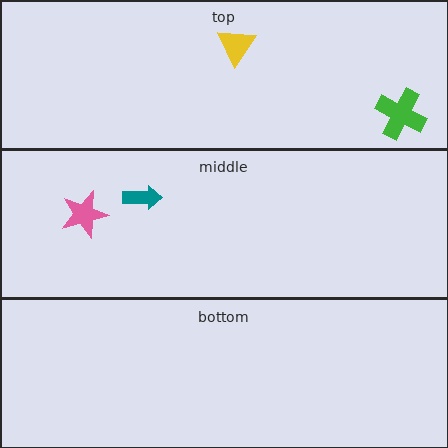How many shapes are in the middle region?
2.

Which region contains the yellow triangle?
The top region.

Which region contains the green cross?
The top region.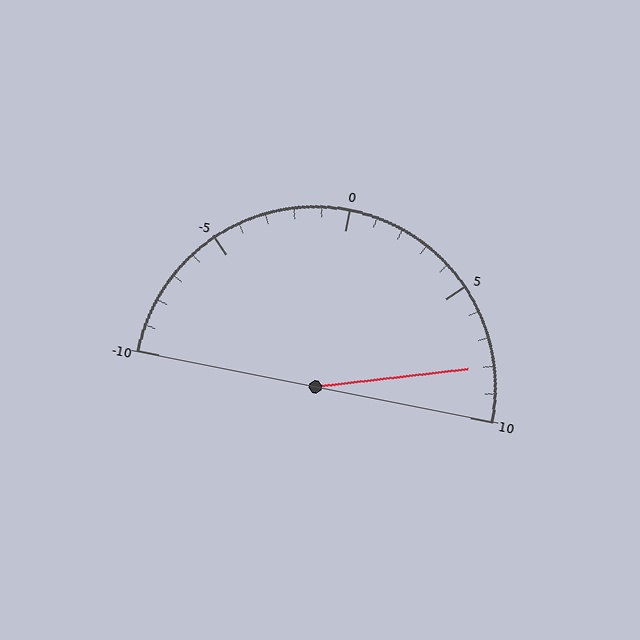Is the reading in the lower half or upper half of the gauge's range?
The reading is in the upper half of the range (-10 to 10).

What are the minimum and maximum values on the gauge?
The gauge ranges from -10 to 10.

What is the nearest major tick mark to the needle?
The nearest major tick mark is 10.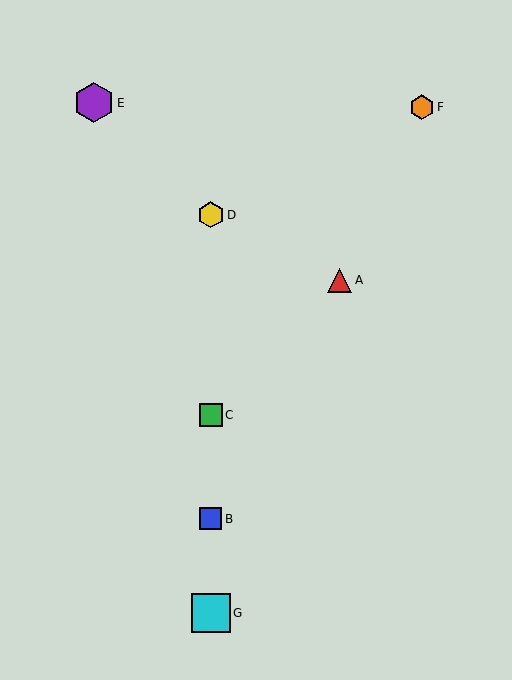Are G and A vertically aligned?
No, G is at x≈211 and A is at x≈339.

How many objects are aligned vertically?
4 objects (B, C, D, G) are aligned vertically.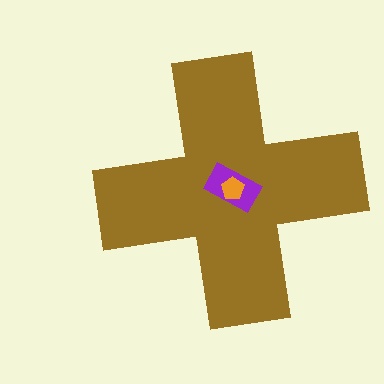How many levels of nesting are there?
3.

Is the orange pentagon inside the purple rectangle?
Yes.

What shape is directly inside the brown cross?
The purple rectangle.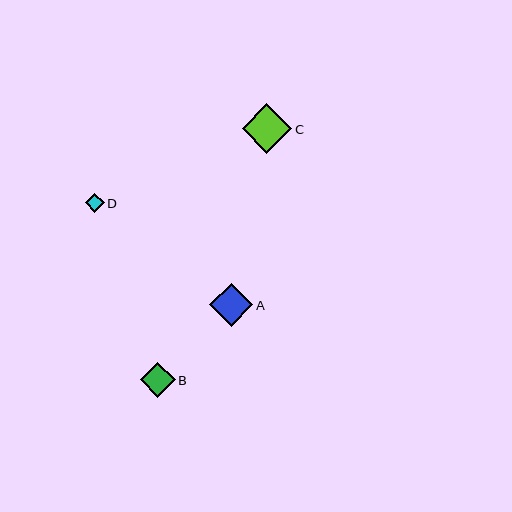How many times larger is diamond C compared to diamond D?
Diamond C is approximately 2.6 times the size of diamond D.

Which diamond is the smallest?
Diamond D is the smallest with a size of approximately 19 pixels.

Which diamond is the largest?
Diamond C is the largest with a size of approximately 49 pixels.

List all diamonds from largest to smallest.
From largest to smallest: C, A, B, D.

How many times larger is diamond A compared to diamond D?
Diamond A is approximately 2.2 times the size of diamond D.